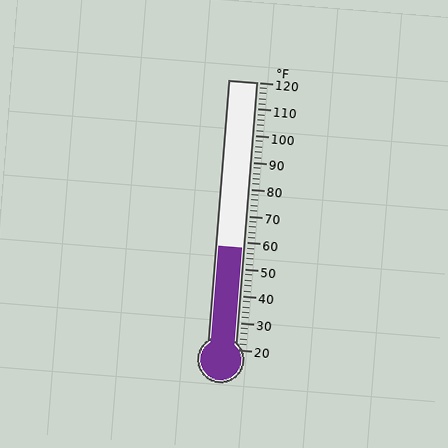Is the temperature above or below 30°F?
The temperature is above 30°F.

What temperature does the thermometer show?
The thermometer shows approximately 58°F.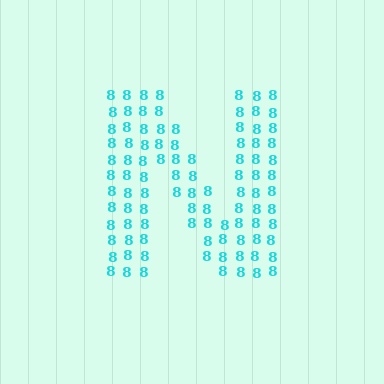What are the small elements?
The small elements are digit 8's.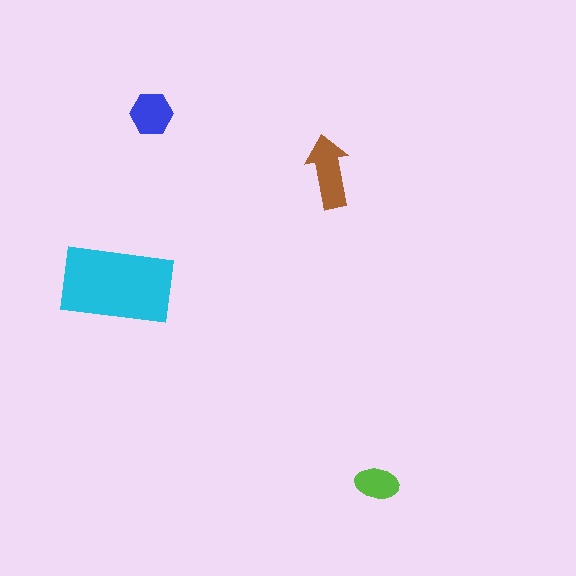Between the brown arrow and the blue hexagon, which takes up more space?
The brown arrow.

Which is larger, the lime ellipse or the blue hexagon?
The blue hexagon.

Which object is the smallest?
The lime ellipse.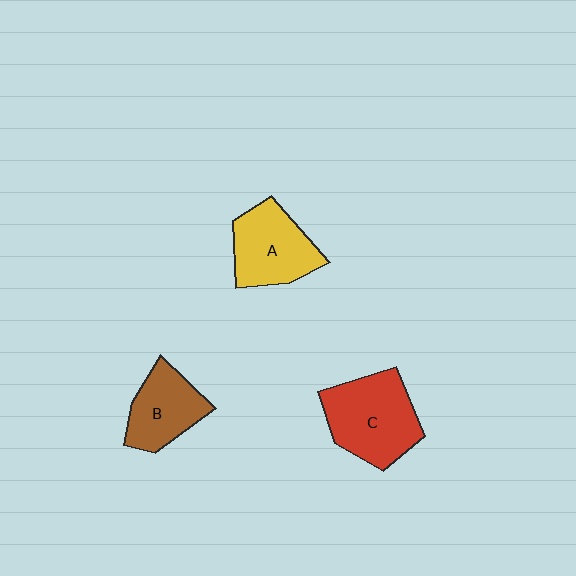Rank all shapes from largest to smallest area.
From largest to smallest: C (red), A (yellow), B (brown).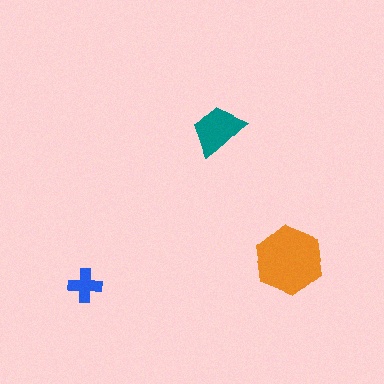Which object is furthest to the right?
The orange hexagon is rightmost.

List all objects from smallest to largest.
The blue cross, the teal trapezoid, the orange hexagon.